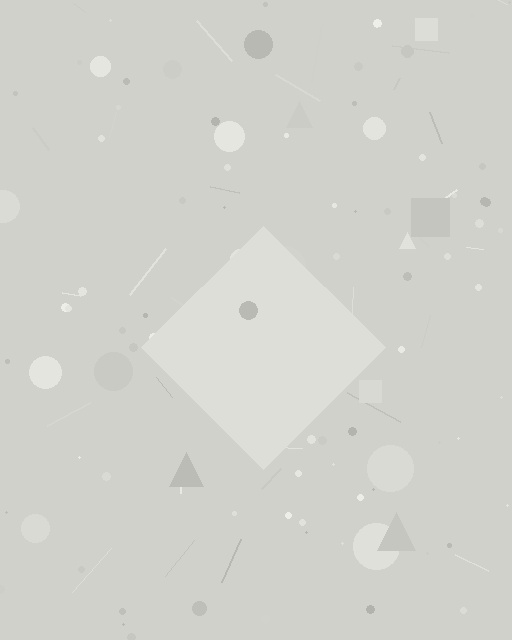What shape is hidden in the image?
A diamond is hidden in the image.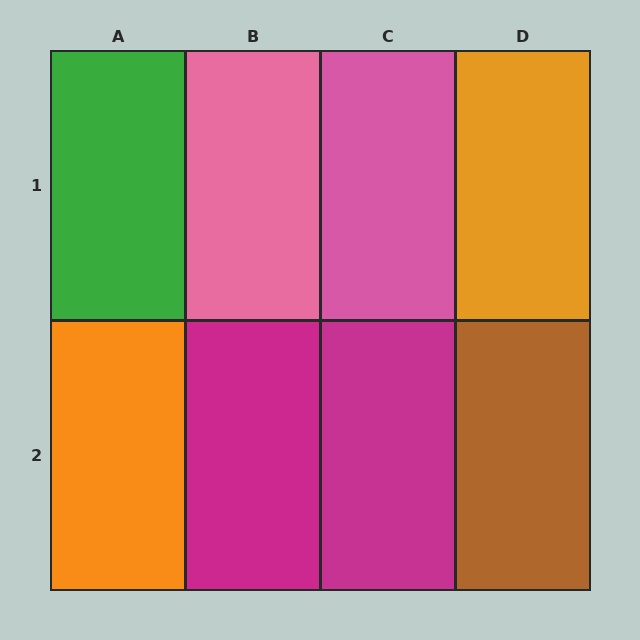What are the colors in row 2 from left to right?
Orange, magenta, magenta, brown.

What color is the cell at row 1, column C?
Pink.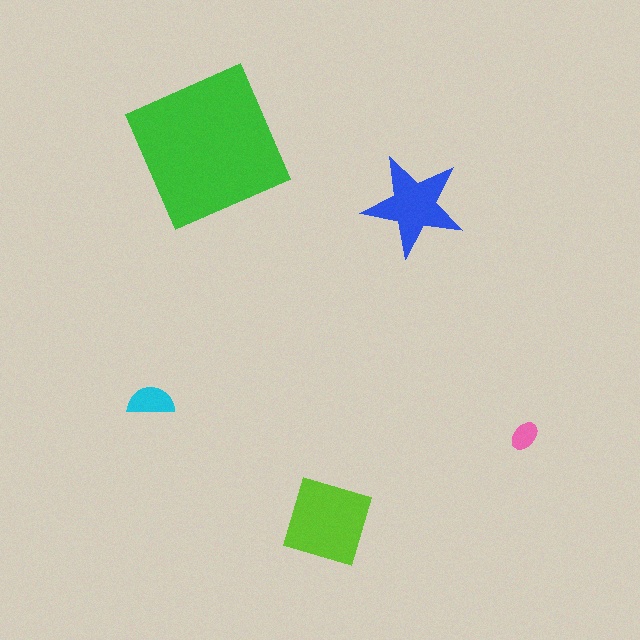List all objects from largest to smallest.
The green square, the lime diamond, the blue star, the cyan semicircle, the pink ellipse.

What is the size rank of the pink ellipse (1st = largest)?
5th.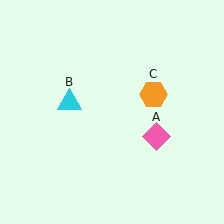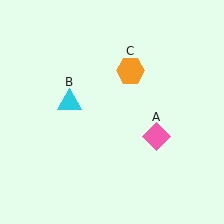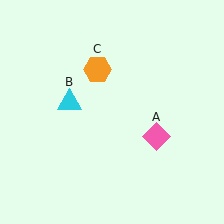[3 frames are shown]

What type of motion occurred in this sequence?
The orange hexagon (object C) rotated counterclockwise around the center of the scene.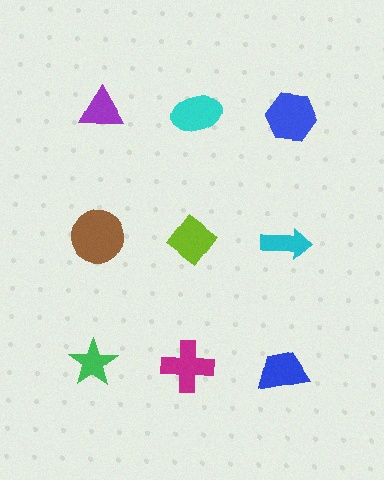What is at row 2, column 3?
A cyan arrow.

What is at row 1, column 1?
A purple triangle.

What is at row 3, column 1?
A green star.